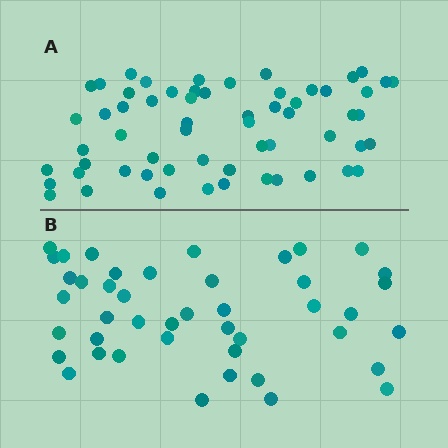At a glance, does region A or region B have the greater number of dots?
Region A (the top region) has more dots.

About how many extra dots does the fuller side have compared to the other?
Region A has approximately 15 more dots than region B.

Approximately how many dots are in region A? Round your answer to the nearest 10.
About 60 dots.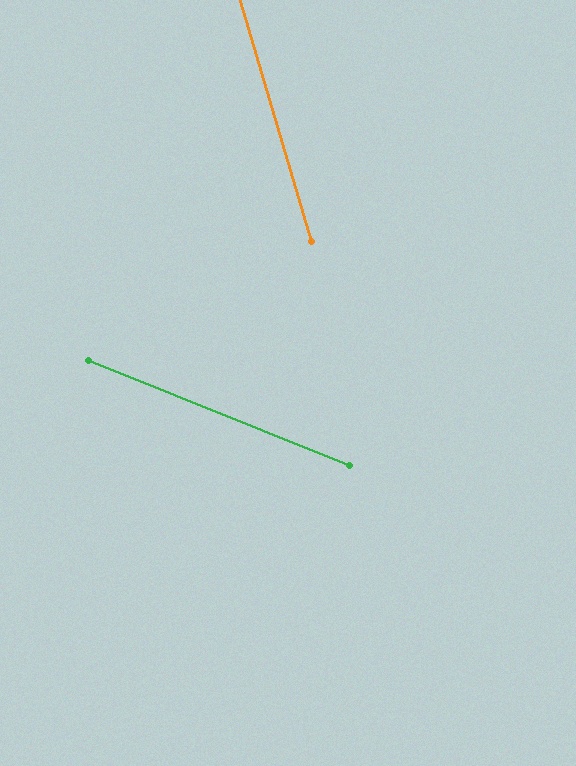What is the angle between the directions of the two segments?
Approximately 52 degrees.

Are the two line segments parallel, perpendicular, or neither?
Neither parallel nor perpendicular — they differ by about 52°.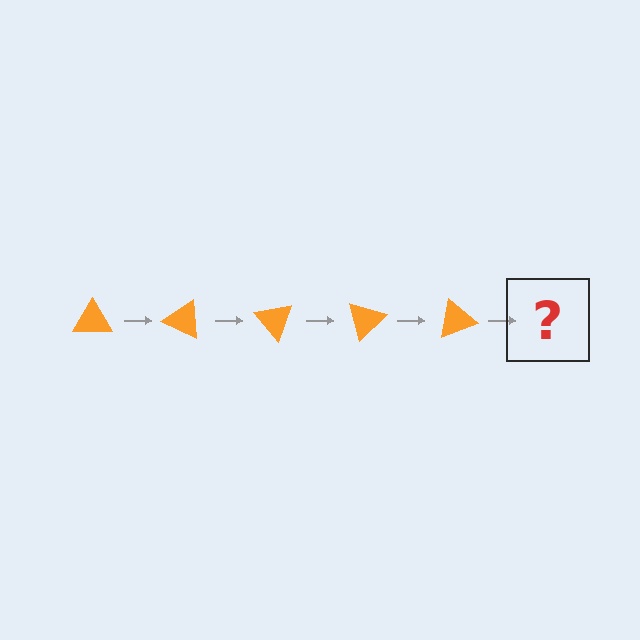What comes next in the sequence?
The next element should be an orange triangle rotated 125 degrees.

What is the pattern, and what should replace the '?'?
The pattern is that the triangle rotates 25 degrees each step. The '?' should be an orange triangle rotated 125 degrees.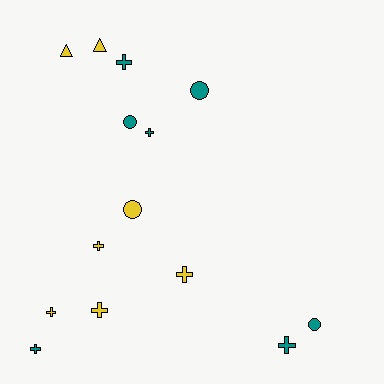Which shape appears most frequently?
Cross, with 8 objects.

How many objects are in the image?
There are 14 objects.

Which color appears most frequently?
Yellow, with 7 objects.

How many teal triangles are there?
There are no teal triangles.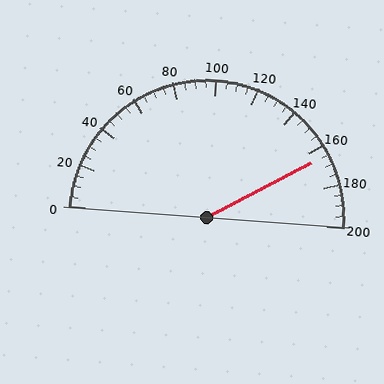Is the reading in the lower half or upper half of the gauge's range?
The reading is in the upper half of the range (0 to 200).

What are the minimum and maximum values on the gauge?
The gauge ranges from 0 to 200.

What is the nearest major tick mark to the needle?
The nearest major tick mark is 160.